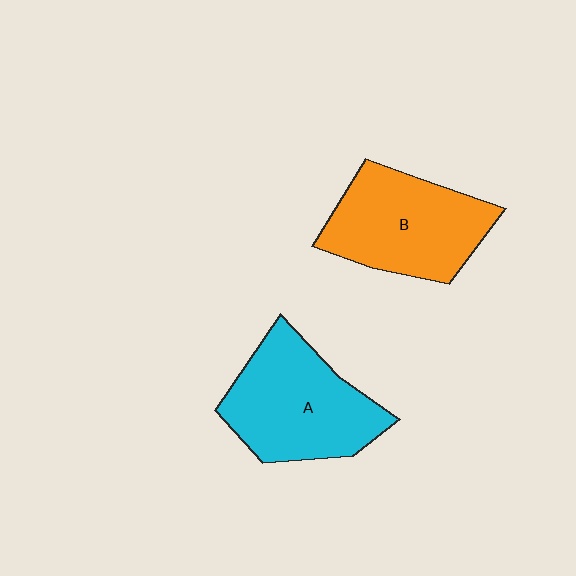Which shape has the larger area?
Shape A (cyan).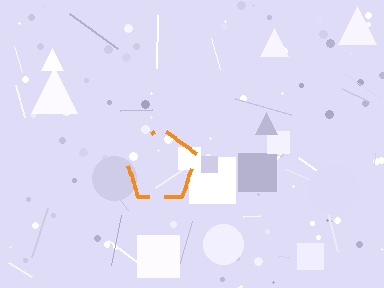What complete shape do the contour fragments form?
The contour fragments form a pentagon.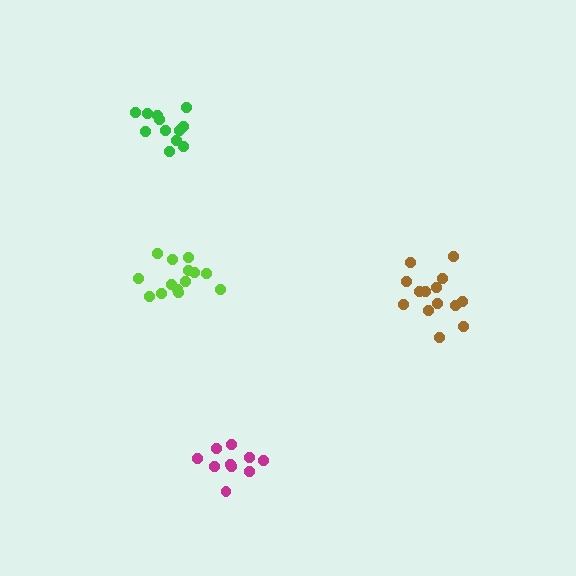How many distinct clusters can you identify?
There are 4 distinct clusters.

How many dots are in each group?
Group 1: 14 dots, Group 2: 10 dots, Group 3: 12 dots, Group 4: 14 dots (50 total).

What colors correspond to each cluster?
The clusters are colored: brown, magenta, green, lime.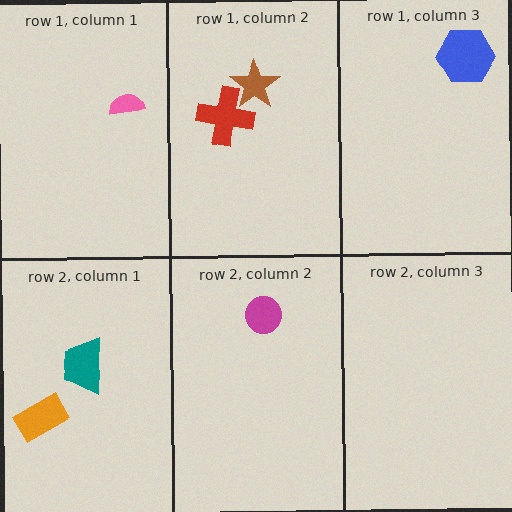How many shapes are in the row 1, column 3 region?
1.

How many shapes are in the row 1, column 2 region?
2.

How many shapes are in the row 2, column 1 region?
2.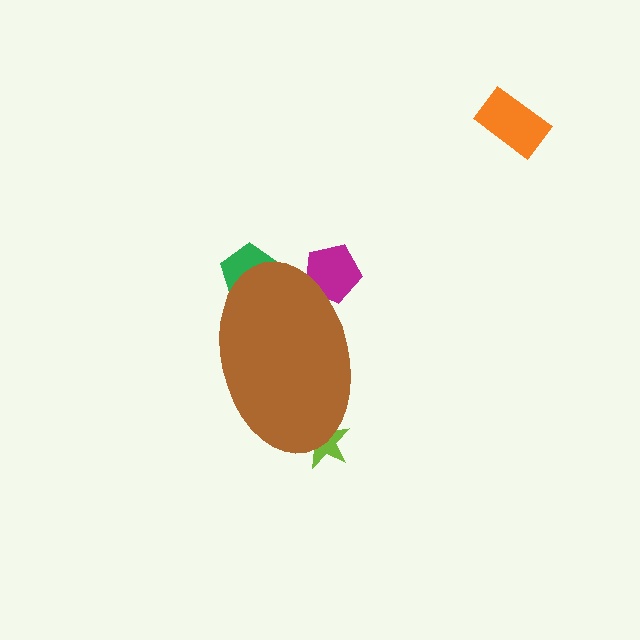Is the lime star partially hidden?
Yes, the lime star is partially hidden behind the brown ellipse.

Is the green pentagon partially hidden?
Yes, the green pentagon is partially hidden behind the brown ellipse.